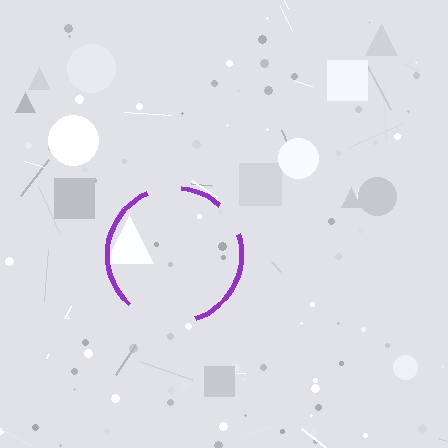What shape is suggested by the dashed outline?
The dashed outline suggests a circle.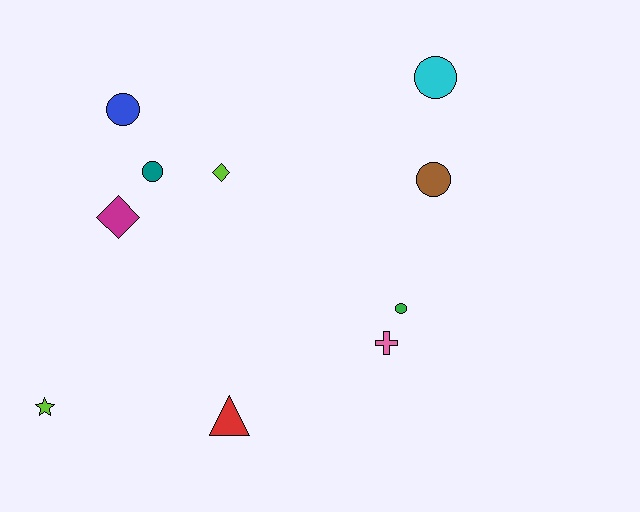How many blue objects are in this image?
There is 1 blue object.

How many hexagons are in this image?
There are no hexagons.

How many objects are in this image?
There are 10 objects.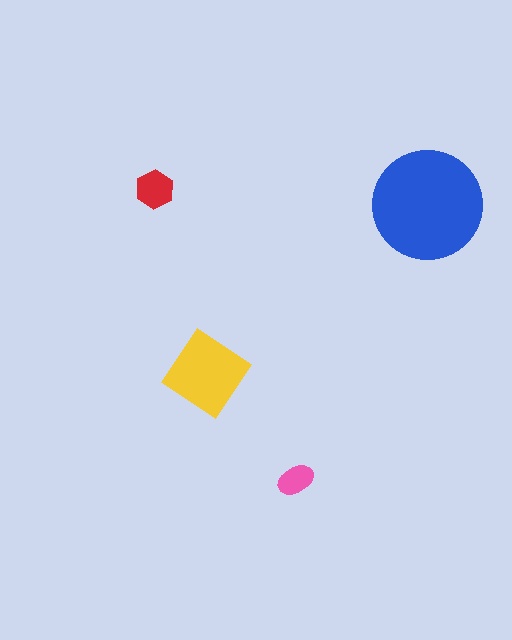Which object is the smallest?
The pink ellipse.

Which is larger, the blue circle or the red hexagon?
The blue circle.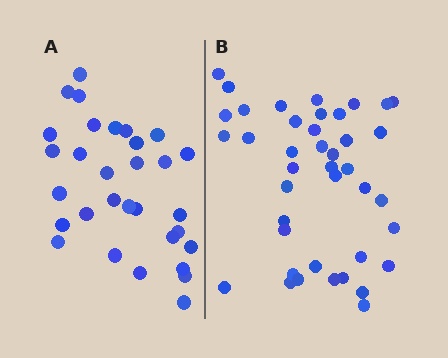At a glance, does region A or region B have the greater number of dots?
Region B (the right region) has more dots.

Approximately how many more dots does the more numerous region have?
Region B has roughly 10 or so more dots than region A.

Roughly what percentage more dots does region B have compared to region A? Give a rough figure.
About 30% more.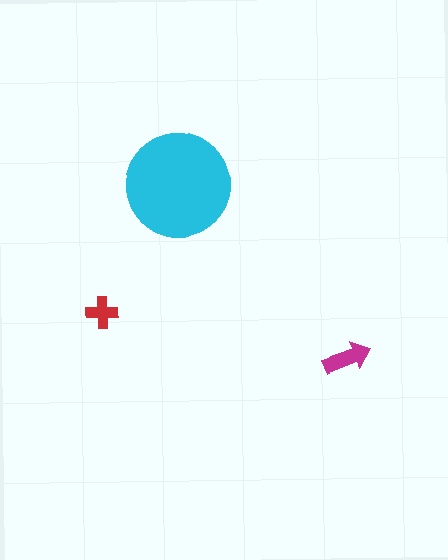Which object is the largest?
The cyan circle.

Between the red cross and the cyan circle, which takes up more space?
The cyan circle.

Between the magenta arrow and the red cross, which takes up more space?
The magenta arrow.